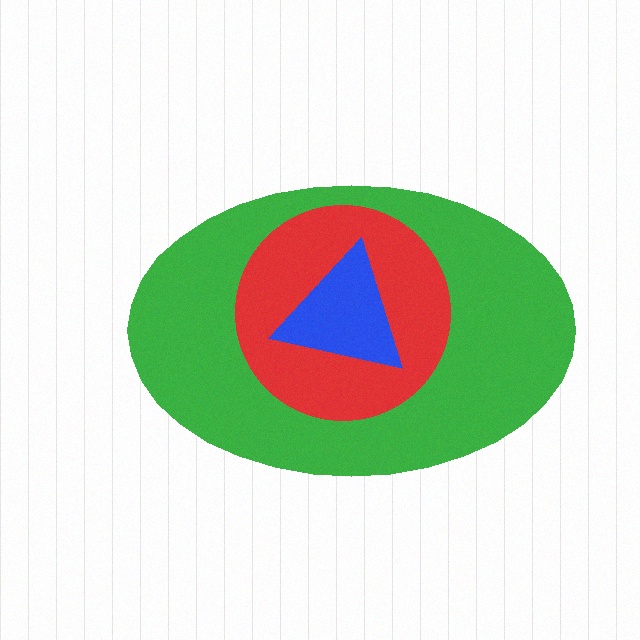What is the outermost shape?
The green ellipse.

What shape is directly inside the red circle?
The blue triangle.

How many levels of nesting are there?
3.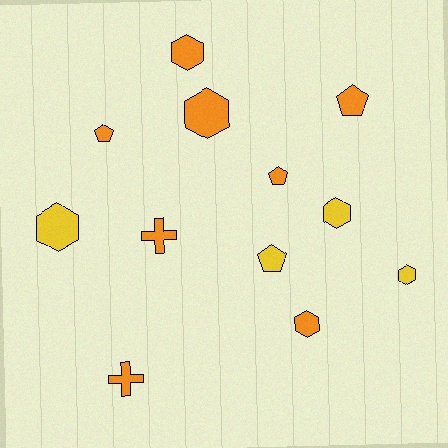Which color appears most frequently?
Orange, with 8 objects.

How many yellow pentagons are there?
There is 1 yellow pentagon.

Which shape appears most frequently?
Hexagon, with 6 objects.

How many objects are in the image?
There are 12 objects.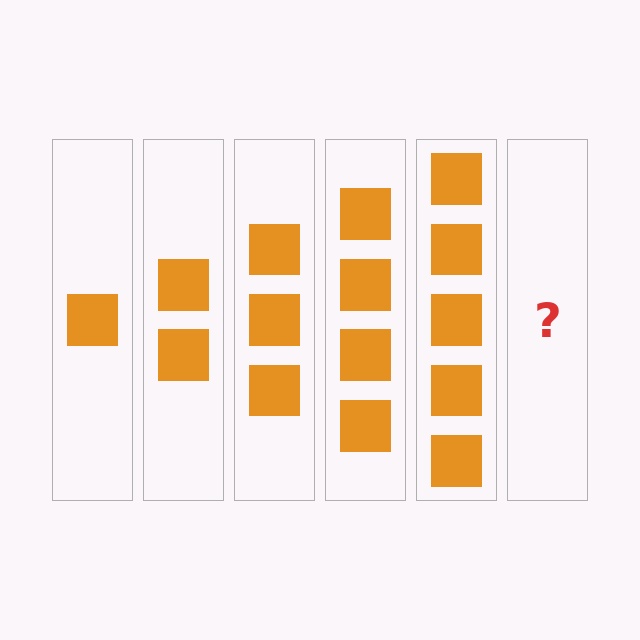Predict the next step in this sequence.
The next step is 6 squares.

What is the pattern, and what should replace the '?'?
The pattern is that each step adds one more square. The '?' should be 6 squares.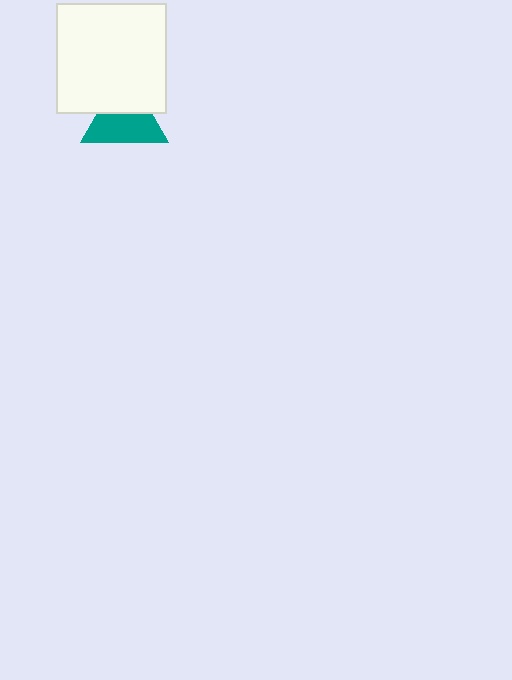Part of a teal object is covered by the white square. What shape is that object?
It is a triangle.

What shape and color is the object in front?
The object in front is a white square.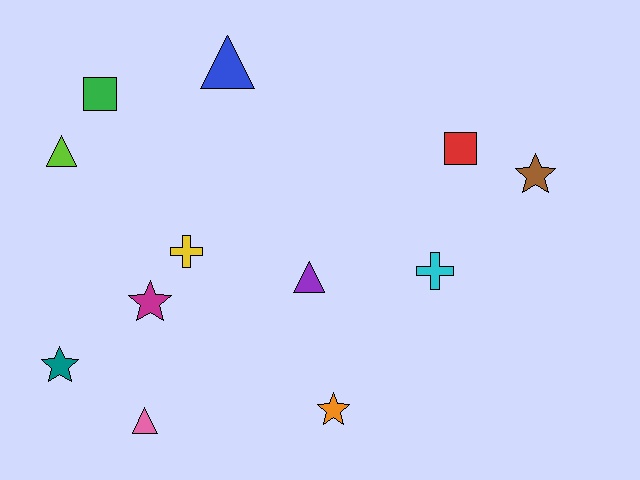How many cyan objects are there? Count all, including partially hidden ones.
There is 1 cyan object.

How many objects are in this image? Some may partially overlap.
There are 12 objects.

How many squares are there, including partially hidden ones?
There are 2 squares.